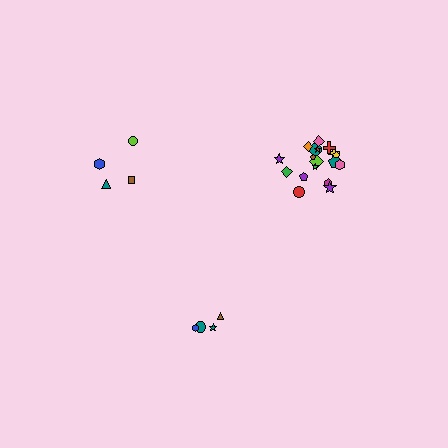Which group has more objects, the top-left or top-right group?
The top-right group.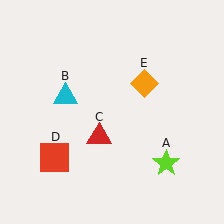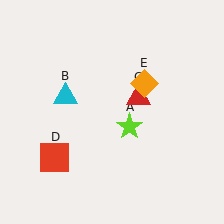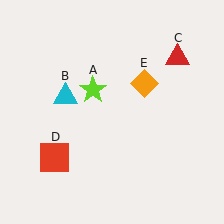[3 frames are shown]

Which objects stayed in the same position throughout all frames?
Cyan triangle (object B) and red square (object D) and orange diamond (object E) remained stationary.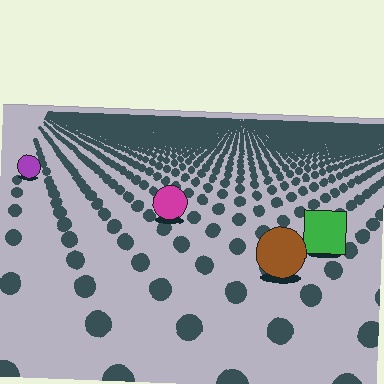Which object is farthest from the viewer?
The purple circle is farthest from the viewer. It appears smaller and the ground texture around it is denser.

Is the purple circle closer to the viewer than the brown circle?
No. The brown circle is closer — you can tell from the texture gradient: the ground texture is coarser near it.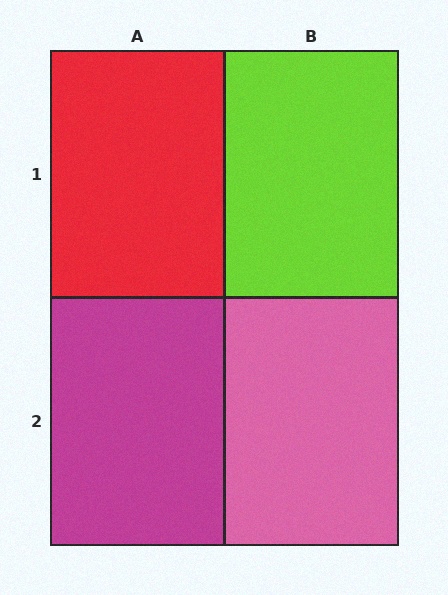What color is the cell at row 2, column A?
Magenta.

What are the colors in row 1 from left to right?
Red, lime.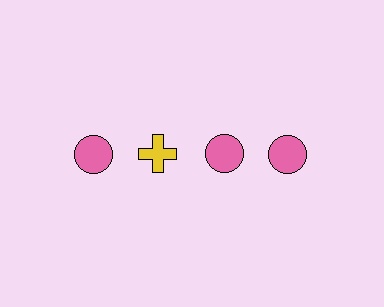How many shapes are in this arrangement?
There are 4 shapes arranged in a grid pattern.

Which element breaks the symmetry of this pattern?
The yellow cross in the top row, second from left column breaks the symmetry. All other shapes are pink circles.